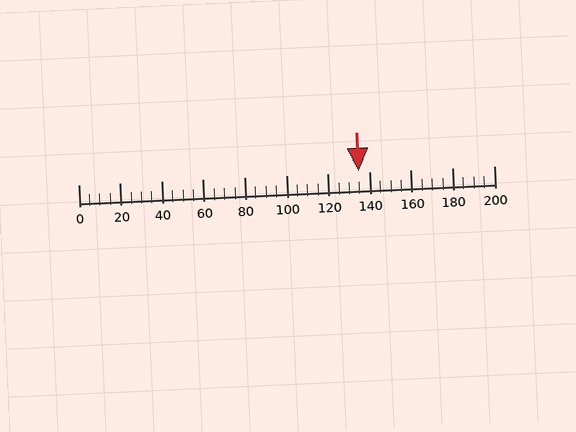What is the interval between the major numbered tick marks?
The major tick marks are spaced 20 units apart.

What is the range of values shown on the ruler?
The ruler shows values from 0 to 200.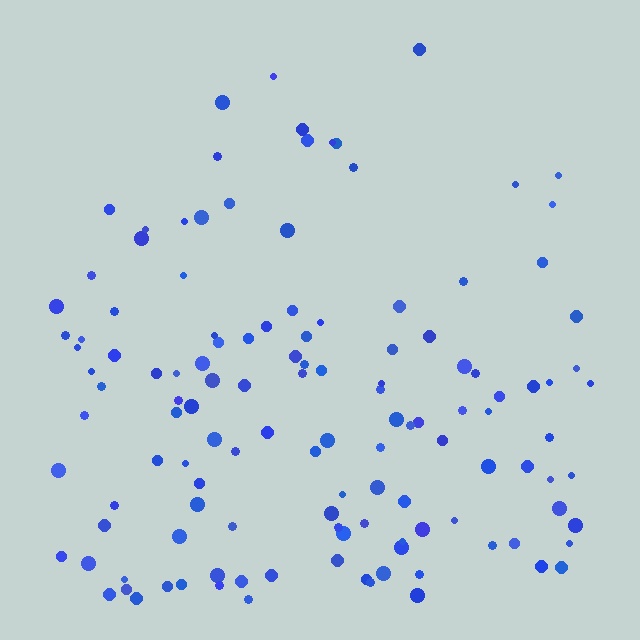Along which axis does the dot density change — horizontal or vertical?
Vertical.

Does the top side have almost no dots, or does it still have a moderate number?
Still a moderate number, just noticeably fewer than the bottom.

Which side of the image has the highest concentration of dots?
The bottom.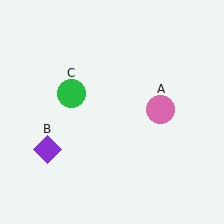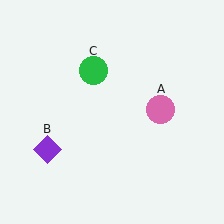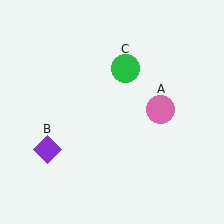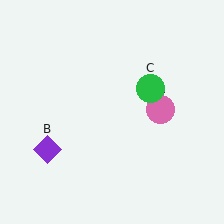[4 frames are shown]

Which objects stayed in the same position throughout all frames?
Pink circle (object A) and purple diamond (object B) remained stationary.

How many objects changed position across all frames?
1 object changed position: green circle (object C).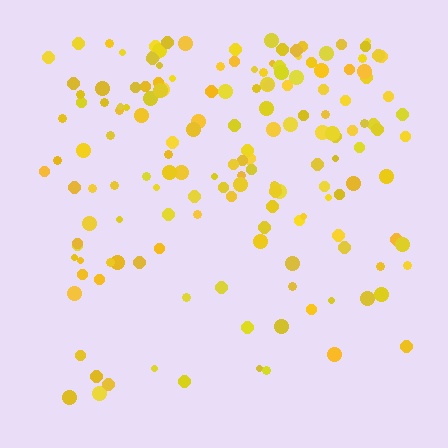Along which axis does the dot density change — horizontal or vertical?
Vertical.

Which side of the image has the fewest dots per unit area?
The bottom.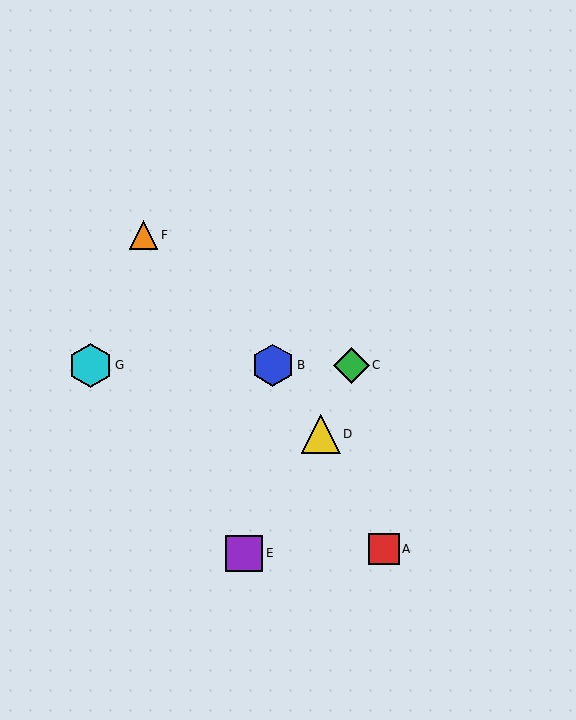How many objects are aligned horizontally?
3 objects (B, C, G) are aligned horizontally.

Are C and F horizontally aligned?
No, C is at y≈365 and F is at y≈235.